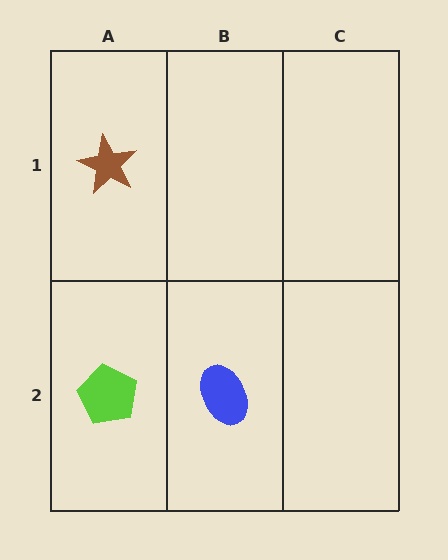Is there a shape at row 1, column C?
No, that cell is empty.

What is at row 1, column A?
A brown star.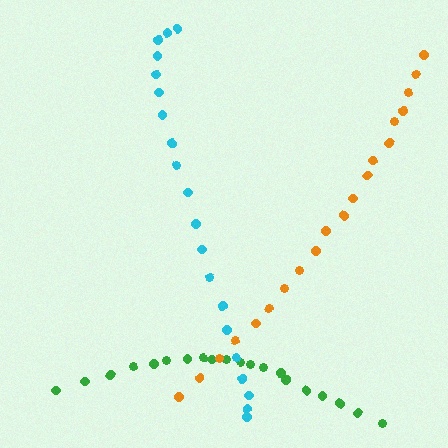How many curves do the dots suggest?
There are 3 distinct paths.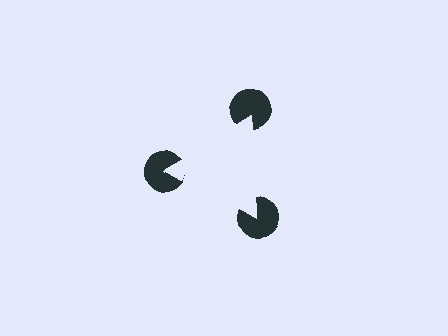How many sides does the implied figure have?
3 sides.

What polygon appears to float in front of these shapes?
An illusory triangle — its edges are inferred from the aligned wedge cuts in the pac-man discs, not physically drawn.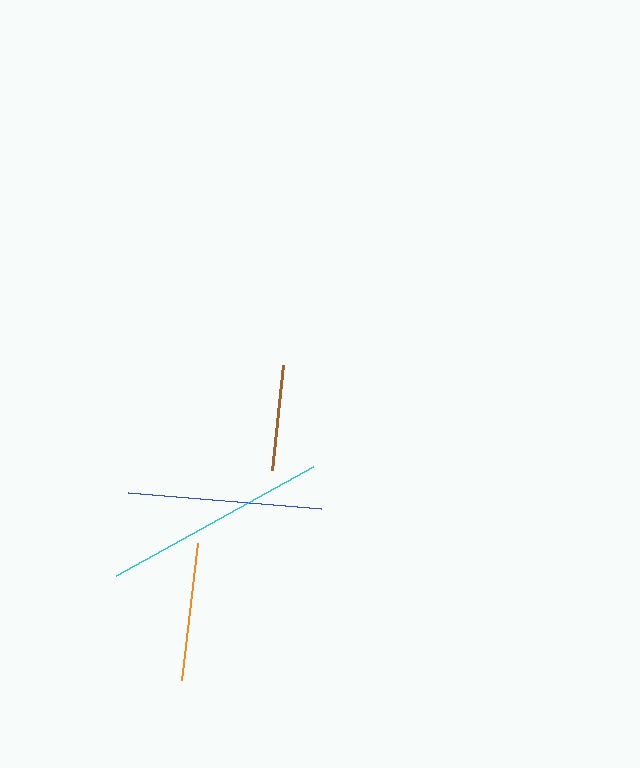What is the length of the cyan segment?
The cyan segment is approximately 225 pixels long.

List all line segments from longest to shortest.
From longest to shortest: cyan, blue, orange, brown.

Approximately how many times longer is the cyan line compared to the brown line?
The cyan line is approximately 2.1 times the length of the brown line.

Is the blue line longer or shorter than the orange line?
The blue line is longer than the orange line.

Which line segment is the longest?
The cyan line is the longest at approximately 225 pixels.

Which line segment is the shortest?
The brown line is the shortest at approximately 106 pixels.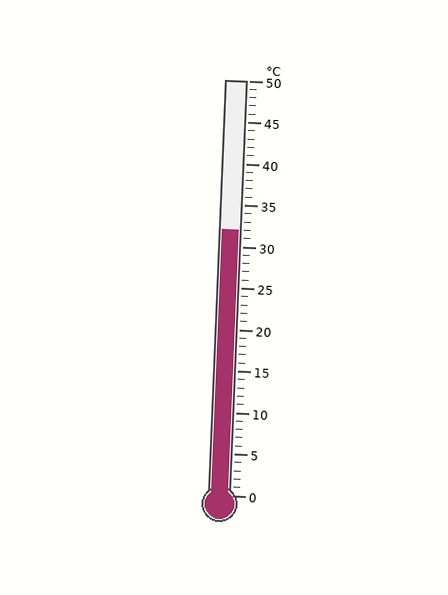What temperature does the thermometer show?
The thermometer shows approximately 32°C.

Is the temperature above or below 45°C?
The temperature is below 45°C.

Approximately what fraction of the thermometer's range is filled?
The thermometer is filled to approximately 65% of its range.